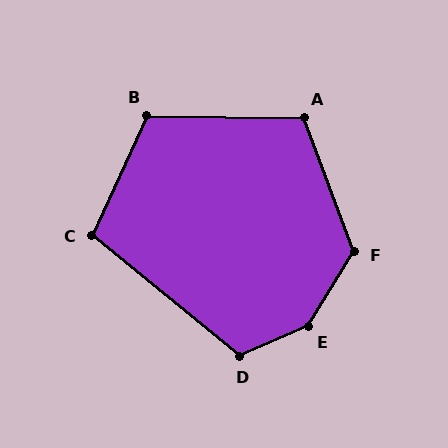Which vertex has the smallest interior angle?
C, at approximately 104 degrees.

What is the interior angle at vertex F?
Approximately 128 degrees (obtuse).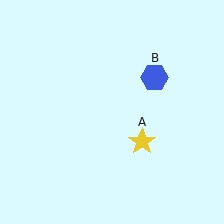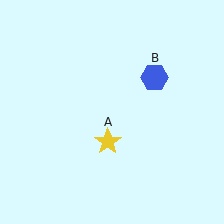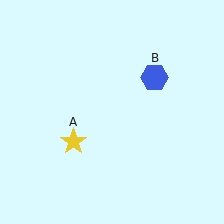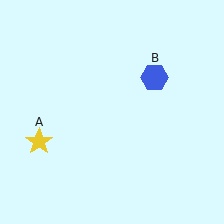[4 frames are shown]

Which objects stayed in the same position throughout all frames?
Blue hexagon (object B) remained stationary.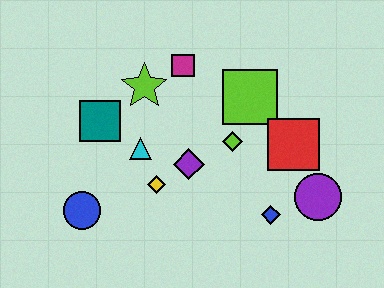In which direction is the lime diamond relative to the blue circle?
The lime diamond is to the right of the blue circle.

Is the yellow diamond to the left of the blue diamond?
Yes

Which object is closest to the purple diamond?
The yellow diamond is closest to the purple diamond.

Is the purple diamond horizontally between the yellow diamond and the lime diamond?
Yes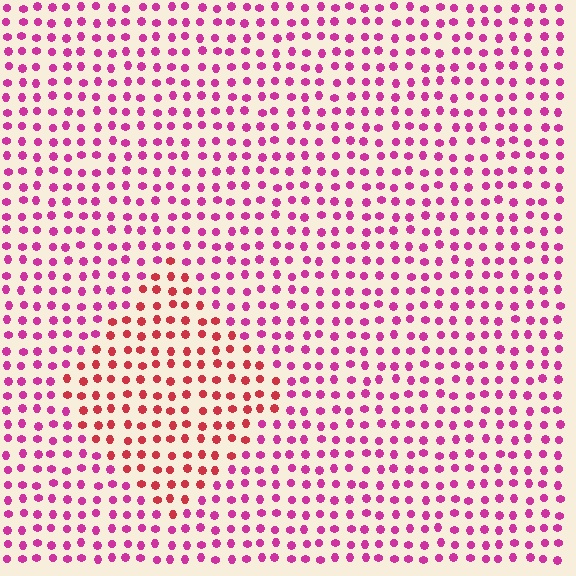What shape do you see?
I see a diamond.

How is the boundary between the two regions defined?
The boundary is defined purely by a slight shift in hue (about 37 degrees). Spacing, size, and orientation are identical on both sides.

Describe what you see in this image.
The image is filled with small magenta elements in a uniform arrangement. A diamond-shaped region is visible where the elements are tinted to a slightly different hue, forming a subtle color boundary.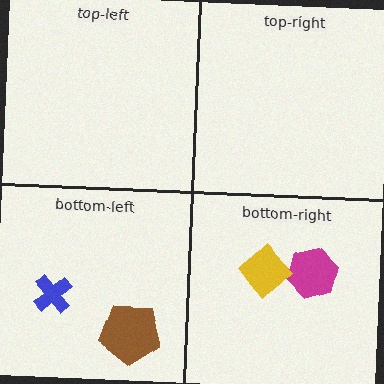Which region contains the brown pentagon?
The bottom-left region.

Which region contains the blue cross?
The bottom-left region.